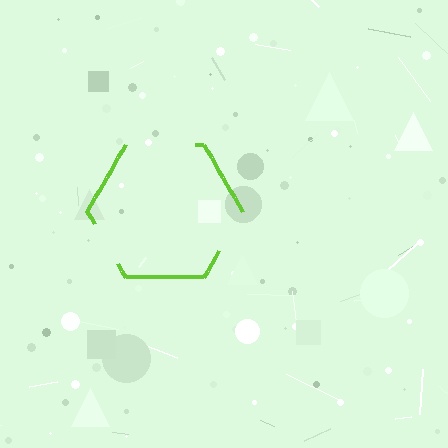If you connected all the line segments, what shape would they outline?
They would outline a hexagon.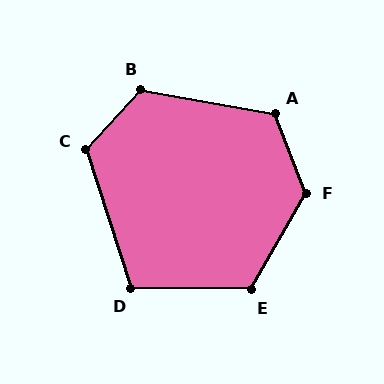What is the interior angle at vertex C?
Approximately 120 degrees (obtuse).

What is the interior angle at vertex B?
Approximately 122 degrees (obtuse).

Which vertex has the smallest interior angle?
D, at approximately 109 degrees.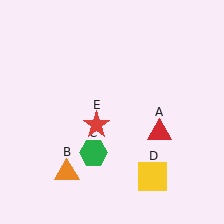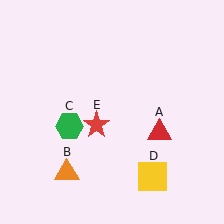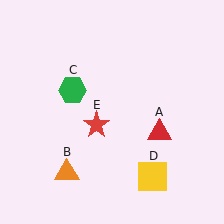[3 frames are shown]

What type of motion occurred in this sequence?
The green hexagon (object C) rotated clockwise around the center of the scene.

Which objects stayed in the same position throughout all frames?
Red triangle (object A) and orange triangle (object B) and yellow square (object D) and red star (object E) remained stationary.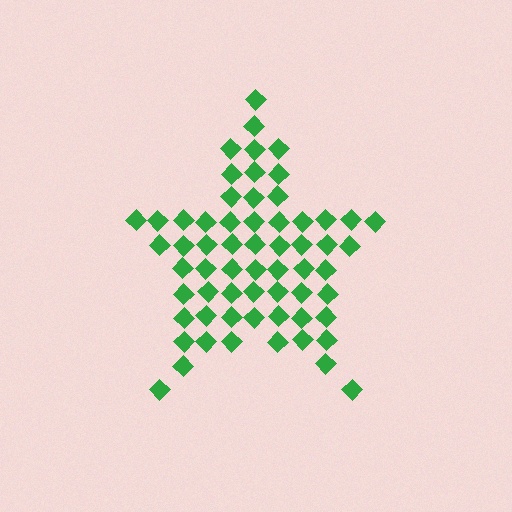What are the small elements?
The small elements are diamonds.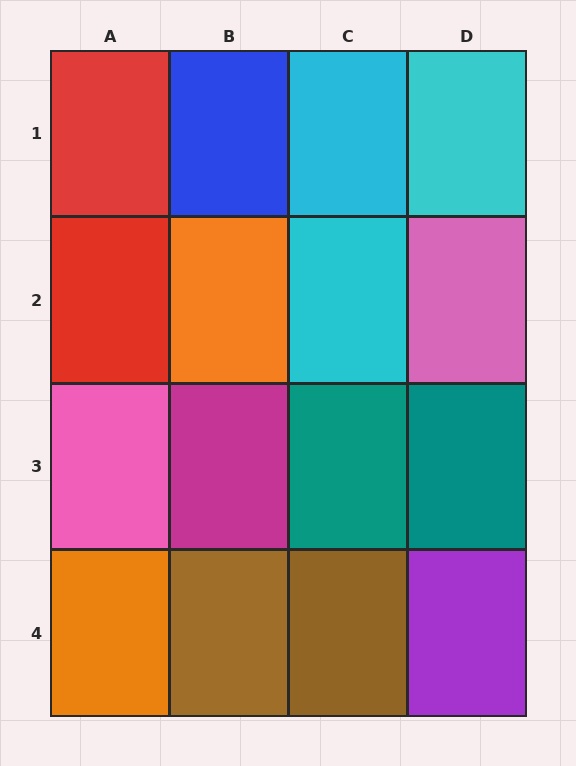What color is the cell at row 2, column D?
Pink.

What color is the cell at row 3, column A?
Pink.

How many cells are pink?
2 cells are pink.